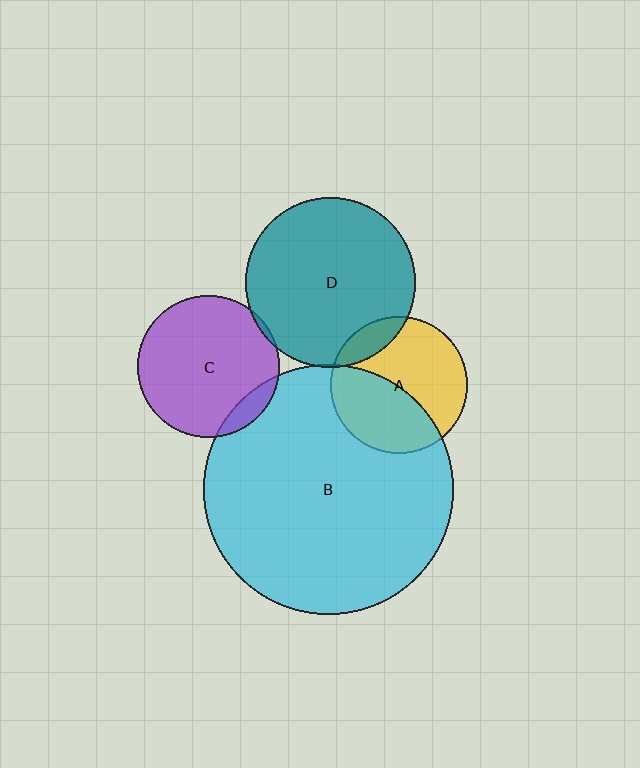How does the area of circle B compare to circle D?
Approximately 2.2 times.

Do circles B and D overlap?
Yes.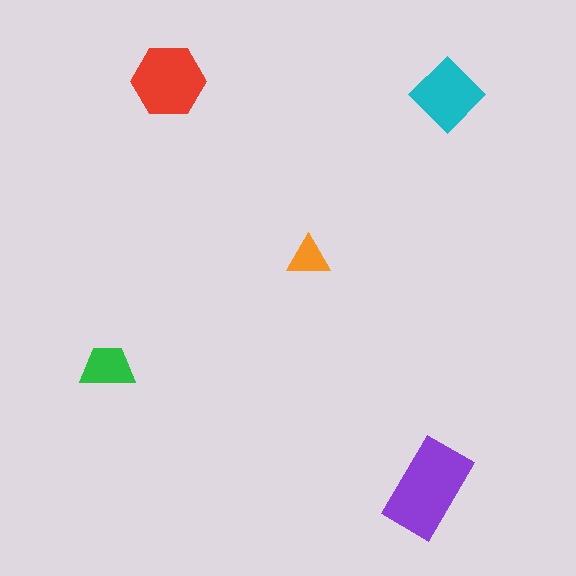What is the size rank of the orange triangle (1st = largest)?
5th.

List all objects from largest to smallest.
The purple rectangle, the red hexagon, the cyan diamond, the green trapezoid, the orange triangle.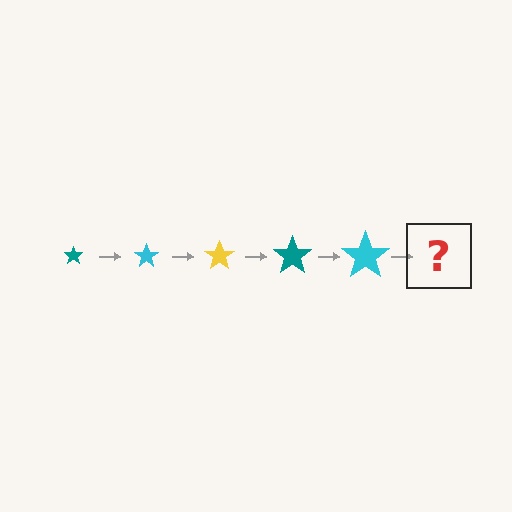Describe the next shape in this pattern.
It should be a yellow star, larger than the previous one.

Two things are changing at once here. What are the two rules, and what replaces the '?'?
The two rules are that the star grows larger each step and the color cycles through teal, cyan, and yellow. The '?' should be a yellow star, larger than the previous one.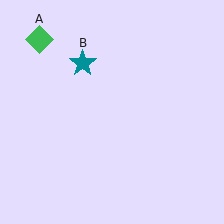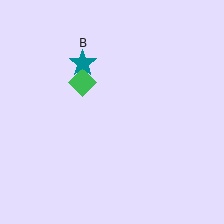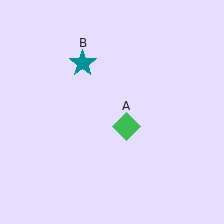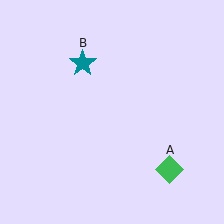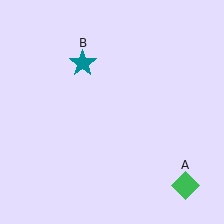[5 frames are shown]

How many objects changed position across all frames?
1 object changed position: green diamond (object A).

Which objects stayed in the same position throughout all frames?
Teal star (object B) remained stationary.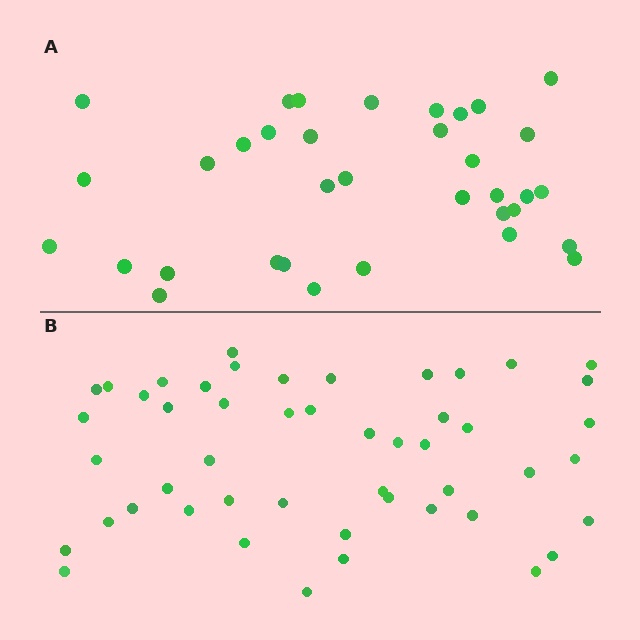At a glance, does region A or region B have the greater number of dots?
Region B (the bottom region) has more dots.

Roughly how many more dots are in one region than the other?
Region B has approximately 15 more dots than region A.